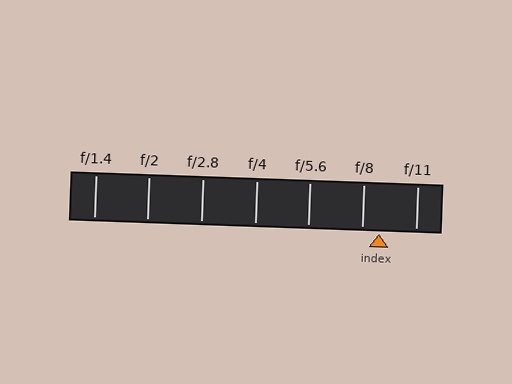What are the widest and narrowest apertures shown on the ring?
The widest aperture shown is f/1.4 and the narrowest is f/11.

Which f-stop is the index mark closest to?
The index mark is closest to f/8.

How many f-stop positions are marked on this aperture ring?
There are 7 f-stop positions marked.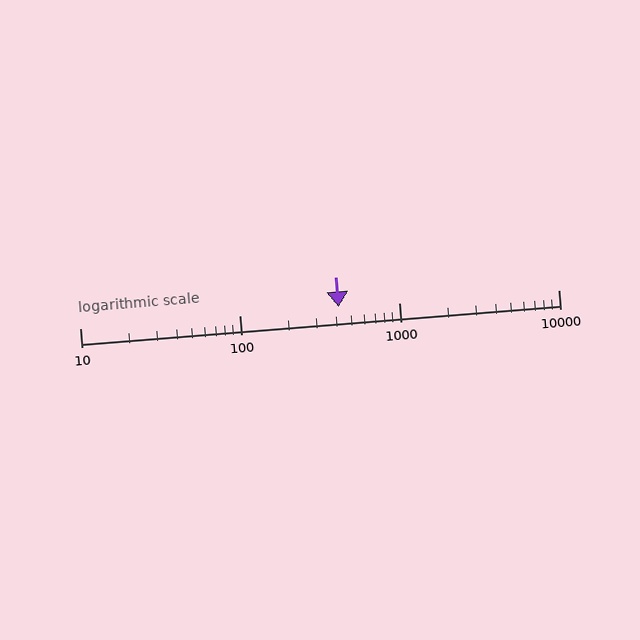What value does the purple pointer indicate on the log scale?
The pointer indicates approximately 420.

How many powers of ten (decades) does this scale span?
The scale spans 3 decades, from 10 to 10000.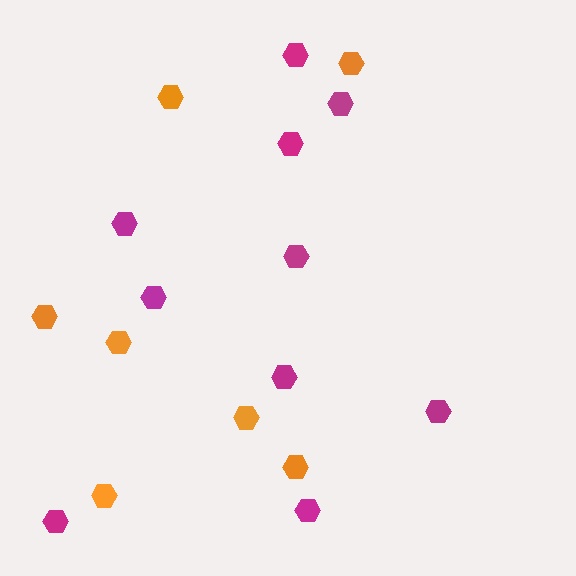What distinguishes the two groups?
There are 2 groups: one group of magenta hexagons (10) and one group of orange hexagons (7).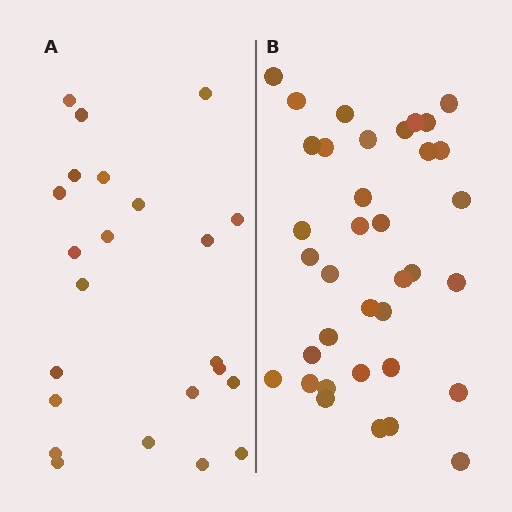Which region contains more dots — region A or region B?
Region B (the right region) has more dots.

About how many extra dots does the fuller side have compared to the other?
Region B has approximately 15 more dots than region A.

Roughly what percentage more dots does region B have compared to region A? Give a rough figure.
About 55% more.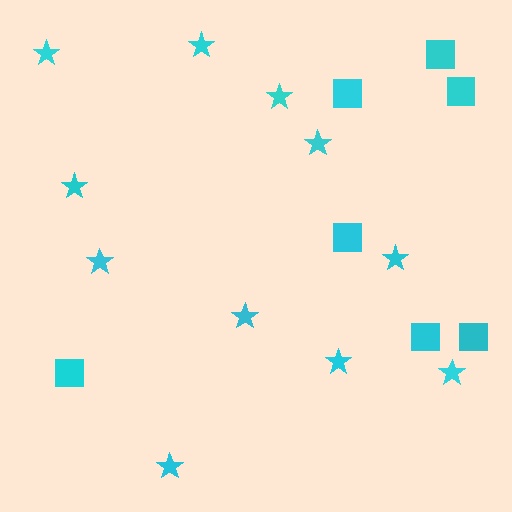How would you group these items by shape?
There are 2 groups: one group of squares (7) and one group of stars (11).